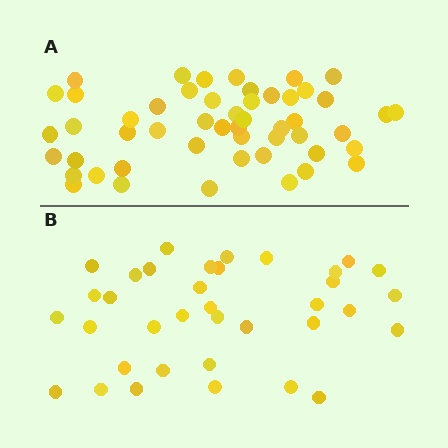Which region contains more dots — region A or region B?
Region A (the top region) has more dots.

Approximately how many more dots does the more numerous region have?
Region A has approximately 15 more dots than region B.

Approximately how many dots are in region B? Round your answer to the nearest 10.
About 40 dots. (The exact count is 36, which rounds to 40.)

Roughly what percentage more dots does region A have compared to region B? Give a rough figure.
About 40% more.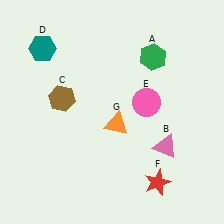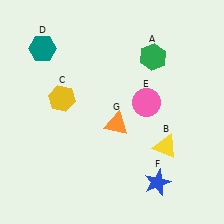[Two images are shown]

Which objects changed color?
B changed from pink to yellow. C changed from brown to yellow. F changed from red to blue.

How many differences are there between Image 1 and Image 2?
There are 3 differences between the two images.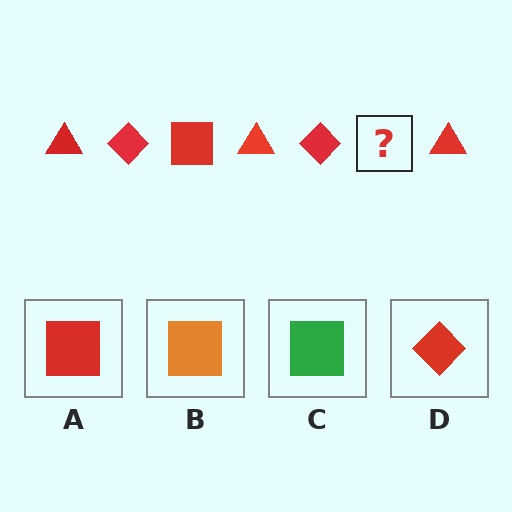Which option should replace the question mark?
Option A.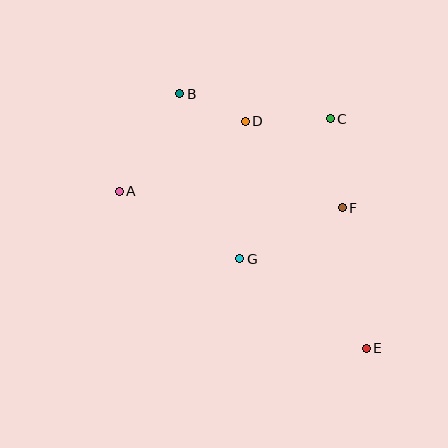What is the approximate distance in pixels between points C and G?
The distance between C and G is approximately 166 pixels.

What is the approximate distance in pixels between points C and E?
The distance between C and E is approximately 232 pixels.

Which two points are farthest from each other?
Points B and E are farthest from each other.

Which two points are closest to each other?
Points B and D are closest to each other.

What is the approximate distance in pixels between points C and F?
The distance between C and F is approximately 90 pixels.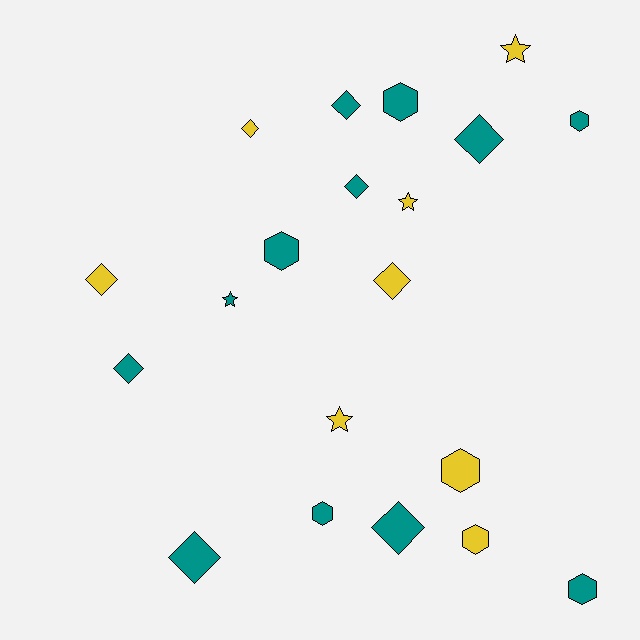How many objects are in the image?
There are 20 objects.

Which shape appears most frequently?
Diamond, with 9 objects.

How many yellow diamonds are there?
There are 3 yellow diamonds.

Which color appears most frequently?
Teal, with 12 objects.